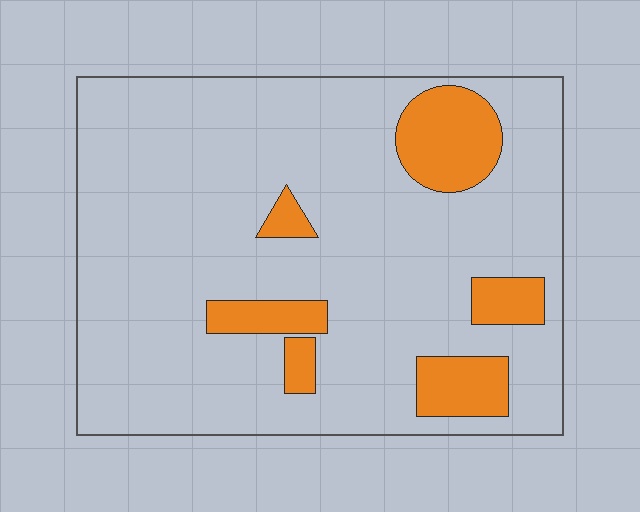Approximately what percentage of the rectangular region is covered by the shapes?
Approximately 15%.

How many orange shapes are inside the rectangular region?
6.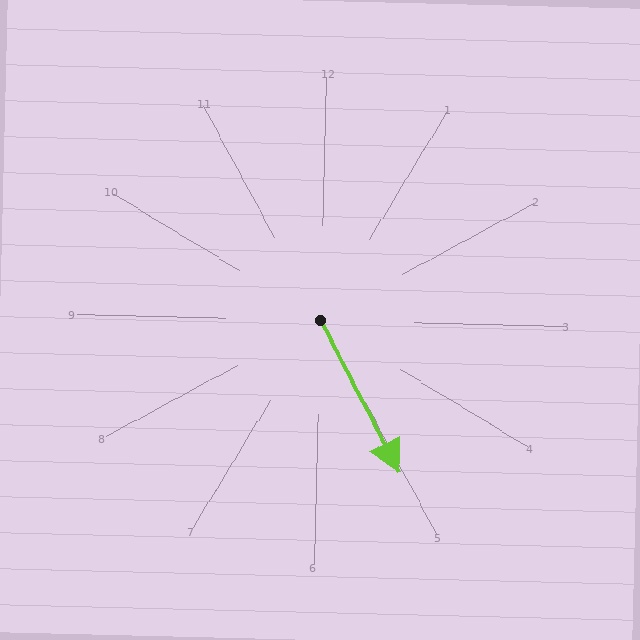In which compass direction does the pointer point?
Southeast.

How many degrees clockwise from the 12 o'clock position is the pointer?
Approximately 151 degrees.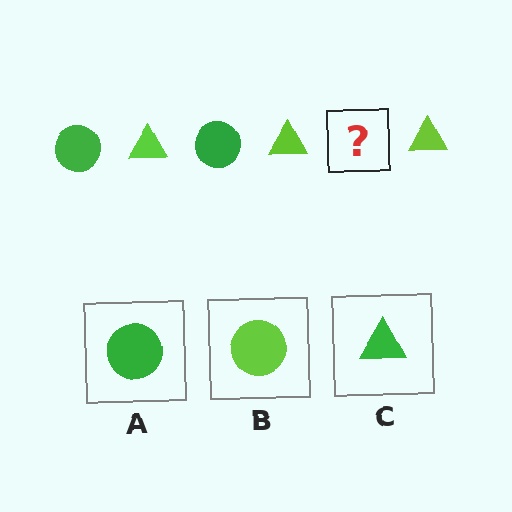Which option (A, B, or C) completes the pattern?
A.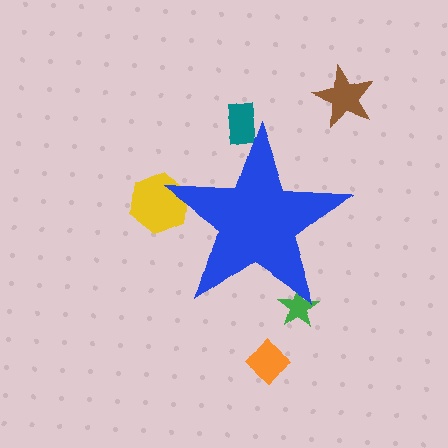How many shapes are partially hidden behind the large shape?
3 shapes are partially hidden.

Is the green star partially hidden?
Yes, the green star is partially hidden behind the blue star.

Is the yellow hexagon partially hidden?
Yes, the yellow hexagon is partially hidden behind the blue star.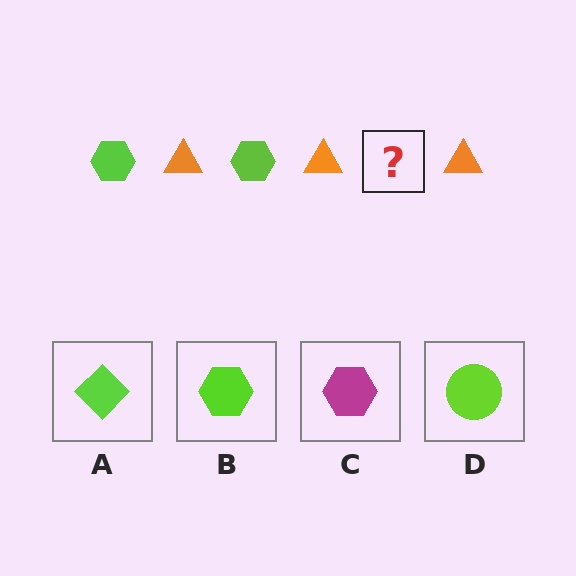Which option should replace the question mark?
Option B.